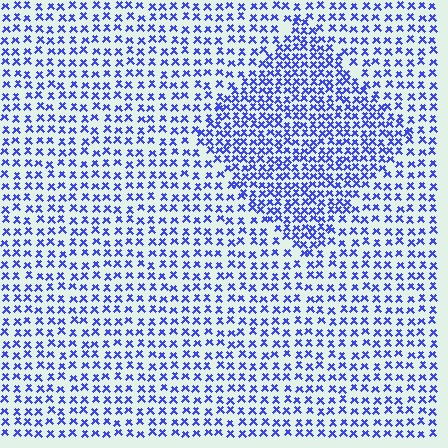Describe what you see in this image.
The image contains small blue elements arranged at two different densities. A diamond-shaped region is visible where the elements are more densely packed than the surrounding area.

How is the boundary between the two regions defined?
The boundary is defined by a change in element density (approximately 1.7x ratio). All elements are the same color, size, and shape.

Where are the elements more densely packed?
The elements are more densely packed inside the diamond boundary.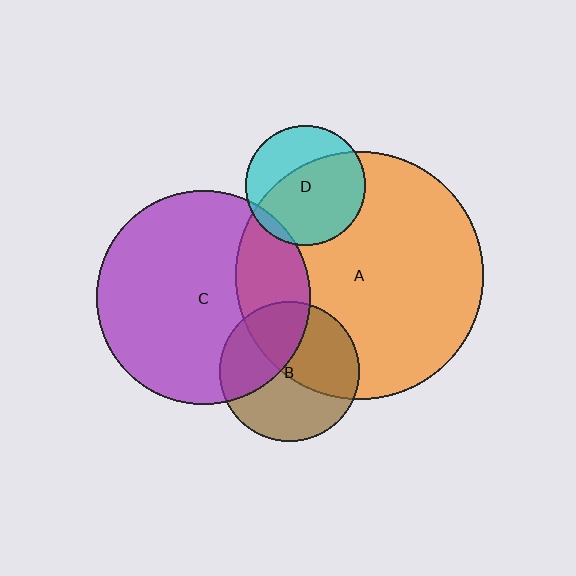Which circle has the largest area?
Circle A (orange).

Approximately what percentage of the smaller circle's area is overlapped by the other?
Approximately 65%.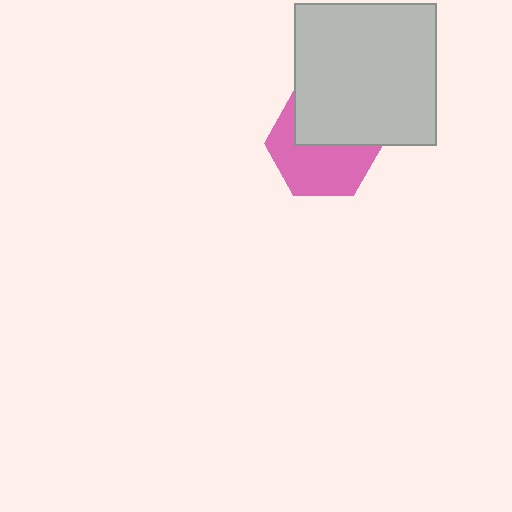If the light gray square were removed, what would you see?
You would see the complete pink hexagon.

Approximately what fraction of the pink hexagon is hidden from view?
Roughly 44% of the pink hexagon is hidden behind the light gray square.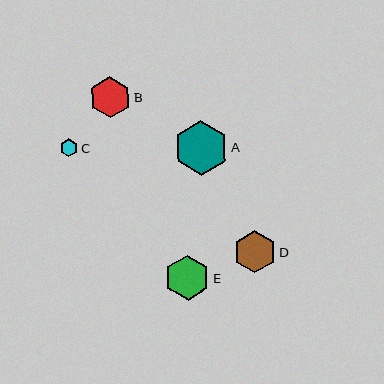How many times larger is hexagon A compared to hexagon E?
Hexagon A is approximately 1.2 times the size of hexagon E.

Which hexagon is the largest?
Hexagon A is the largest with a size of approximately 55 pixels.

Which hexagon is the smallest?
Hexagon C is the smallest with a size of approximately 18 pixels.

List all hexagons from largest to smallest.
From largest to smallest: A, E, D, B, C.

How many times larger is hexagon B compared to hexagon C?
Hexagon B is approximately 2.3 times the size of hexagon C.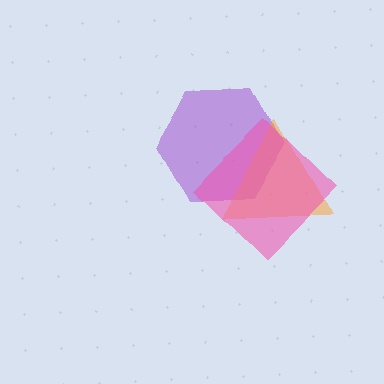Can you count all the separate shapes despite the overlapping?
Yes, there are 3 separate shapes.